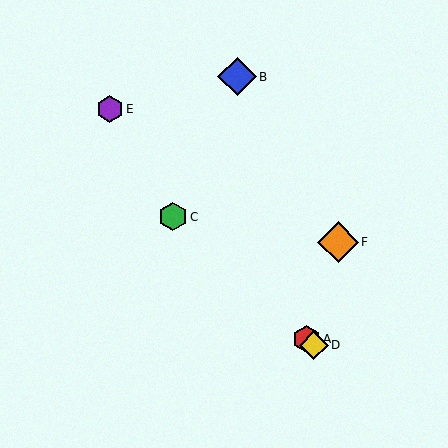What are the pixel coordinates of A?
Object A is at (307, 339).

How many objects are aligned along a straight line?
3 objects (A, C, D) are aligned along a straight line.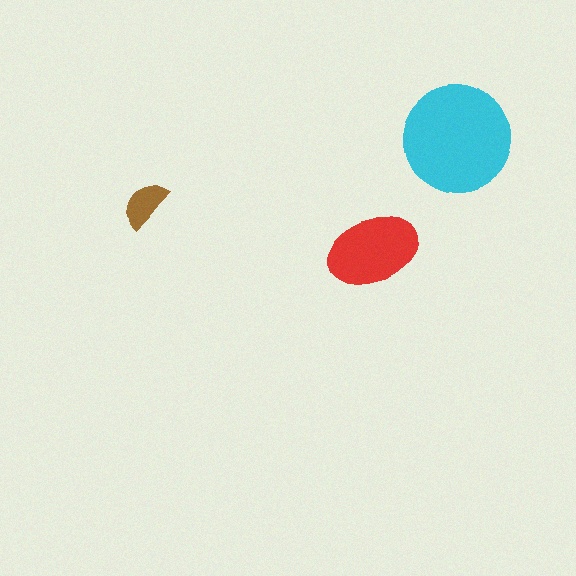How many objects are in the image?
There are 3 objects in the image.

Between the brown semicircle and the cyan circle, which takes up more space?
The cyan circle.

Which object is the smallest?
The brown semicircle.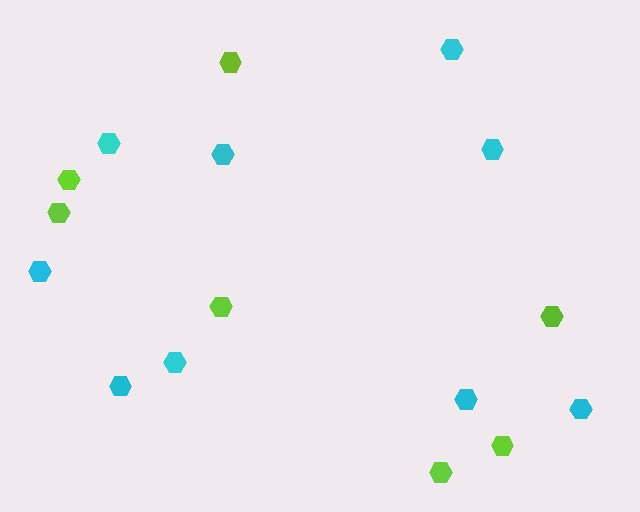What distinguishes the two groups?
There are 2 groups: one group of cyan hexagons (9) and one group of lime hexagons (7).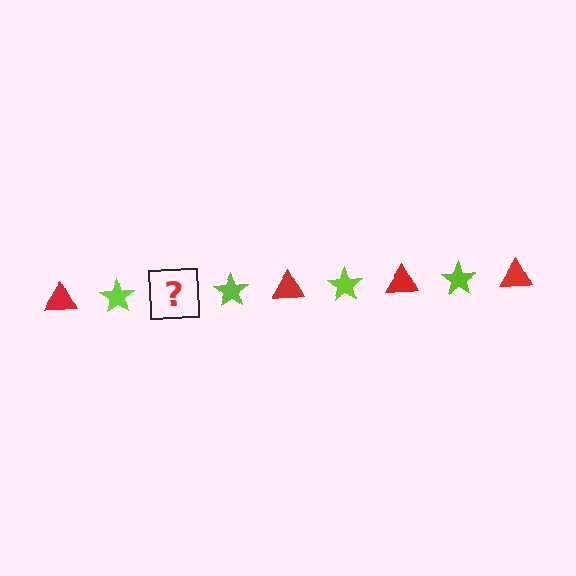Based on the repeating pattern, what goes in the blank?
The blank should be a red triangle.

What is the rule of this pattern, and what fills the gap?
The rule is that the pattern alternates between red triangle and lime star. The gap should be filled with a red triangle.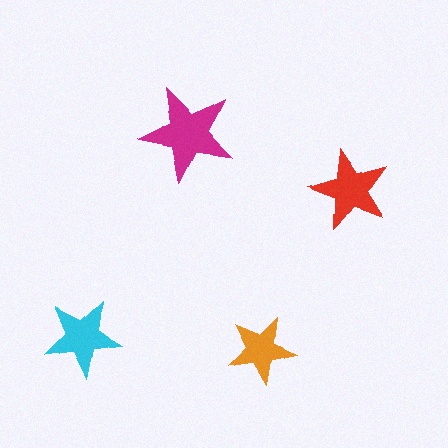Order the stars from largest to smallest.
the magenta one, the red one, the cyan one, the orange one.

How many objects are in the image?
There are 4 objects in the image.